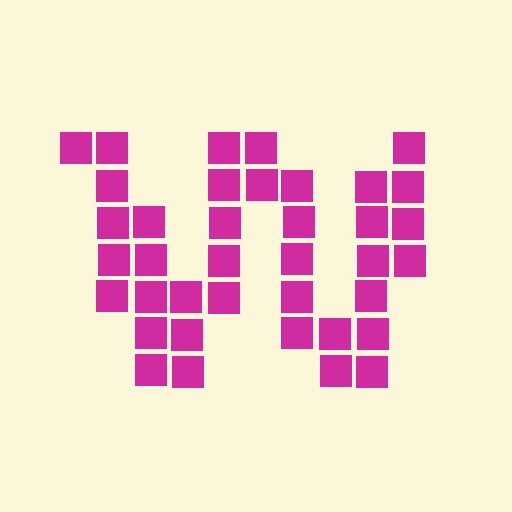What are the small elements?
The small elements are squares.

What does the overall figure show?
The overall figure shows the letter W.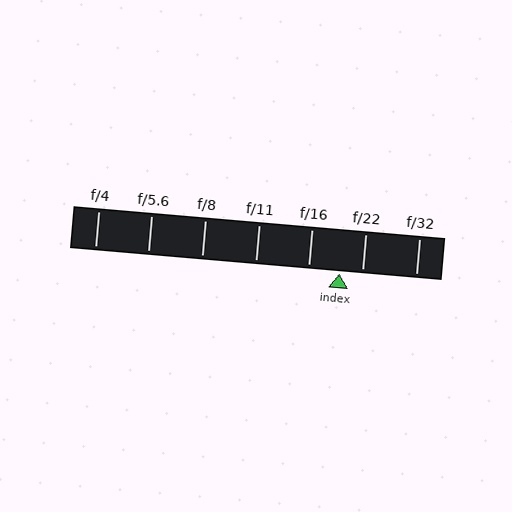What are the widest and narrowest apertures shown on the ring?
The widest aperture shown is f/4 and the narrowest is f/32.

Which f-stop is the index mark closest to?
The index mark is closest to f/22.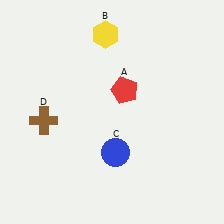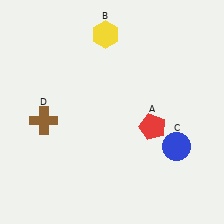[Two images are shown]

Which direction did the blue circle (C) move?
The blue circle (C) moved right.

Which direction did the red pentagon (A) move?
The red pentagon (A) moved down.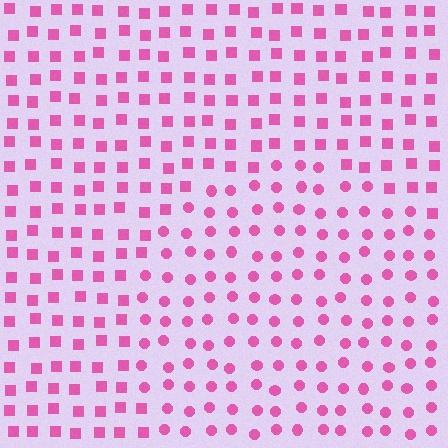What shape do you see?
I see a circle.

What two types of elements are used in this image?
The image uses circles inside the circle region and squares outside it.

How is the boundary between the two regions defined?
The boundary is defined by a change in element shape: circles inside vs. squares outside. All elements share the same color and spacing.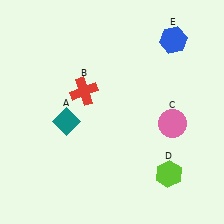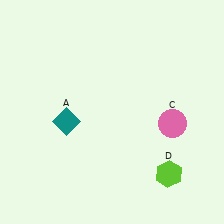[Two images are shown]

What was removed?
The red cross (B), the blue hexagon (E) were removed in Image 2.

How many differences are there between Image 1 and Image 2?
There are 2 differences between the two images.